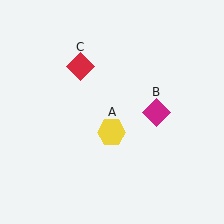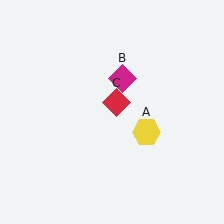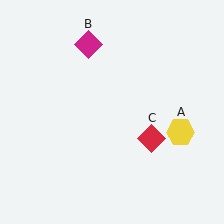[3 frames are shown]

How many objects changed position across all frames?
3 objects changed position: yellow hexagon (object A), magenta diamond (object B), red diamond (object C).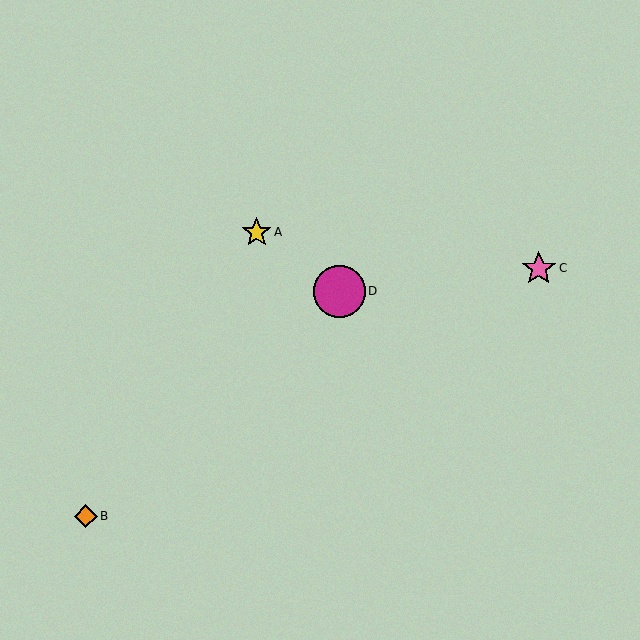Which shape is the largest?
The magenta circle (labeled D) is the largest.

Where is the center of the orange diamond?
The center of the orange diamond is at (86, 516).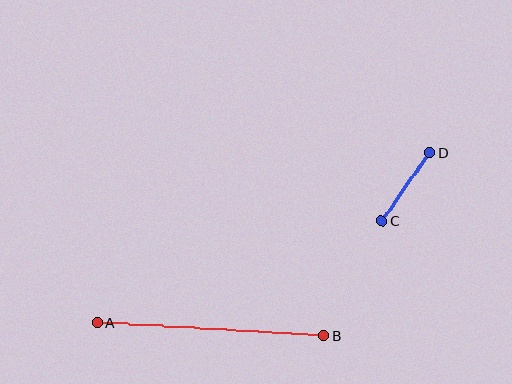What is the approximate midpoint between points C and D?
The midpoint is at approximately (406, 187) pixels.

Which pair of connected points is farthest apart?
Points A and B are farthest apart.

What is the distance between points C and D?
The distance is approximately 84 pixels.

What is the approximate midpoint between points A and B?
The midpoint is at approximately (211, 329) pixels.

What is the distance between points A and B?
The distance is approximately 227 pixels.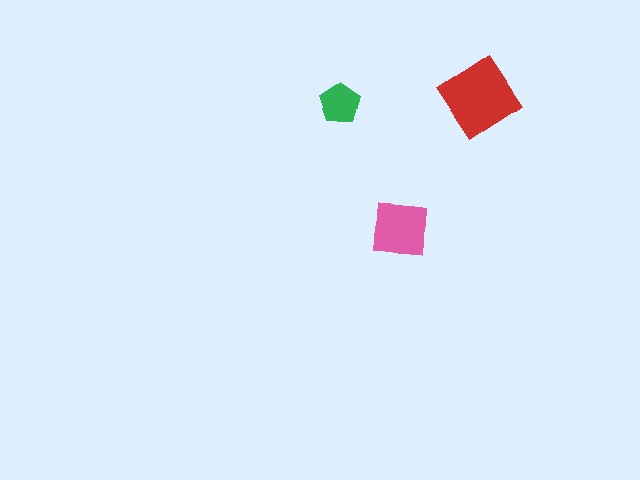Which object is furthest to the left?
The green pentagon is leftmost.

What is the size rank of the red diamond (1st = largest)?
1st.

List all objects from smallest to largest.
The green pentagon, the pink square, the red diamond.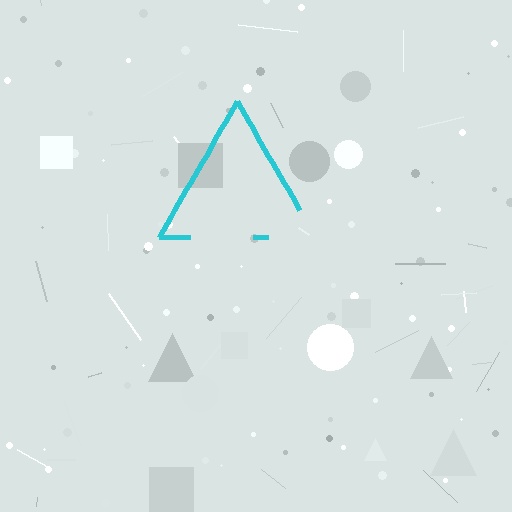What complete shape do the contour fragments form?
The contour fragments form a triangle.